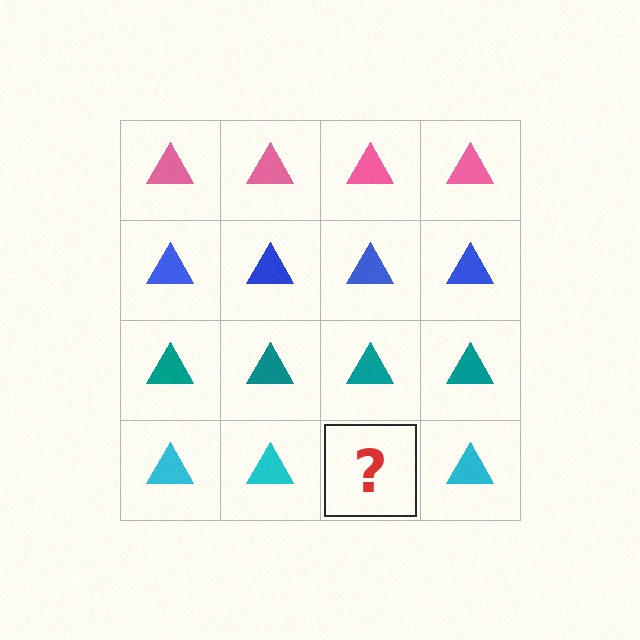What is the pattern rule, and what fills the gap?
The rule is that each row has a consistent color. The gap should be filled with a cyan triangle.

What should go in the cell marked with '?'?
The missing cell should contain a cyan triangle.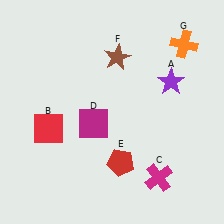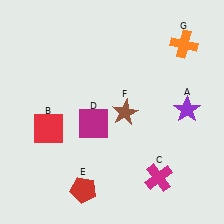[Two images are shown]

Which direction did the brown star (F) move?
The brown star (F) moved down.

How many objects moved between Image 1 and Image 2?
3 objects moved between the two images.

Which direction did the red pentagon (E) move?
The red pentagon (E) moved left.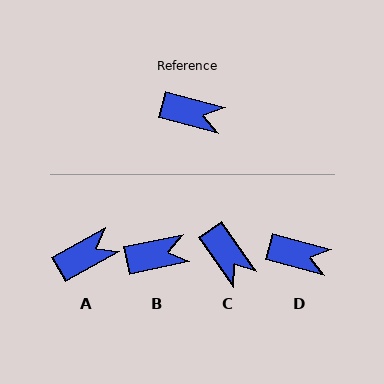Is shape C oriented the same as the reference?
No, it is off by about 40 degrees.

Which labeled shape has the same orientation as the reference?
D.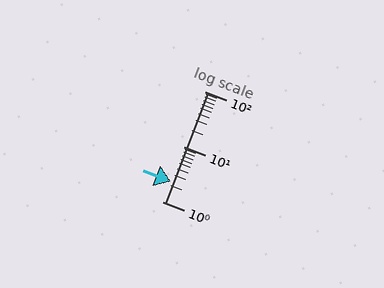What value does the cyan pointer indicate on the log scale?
The pointer indicates approximately 2.3.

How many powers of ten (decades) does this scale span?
The scale spans 2 decades, from 1 to 100.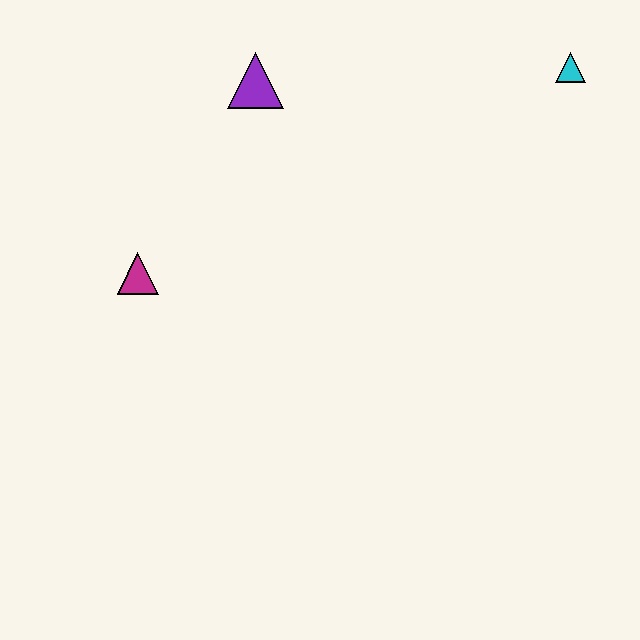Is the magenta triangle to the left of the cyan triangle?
Yes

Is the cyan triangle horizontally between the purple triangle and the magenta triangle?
No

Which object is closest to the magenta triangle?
The purple triangle is closest to the magenta triangle.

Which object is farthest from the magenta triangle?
The cyan triangle is farthest from the magenta triangle.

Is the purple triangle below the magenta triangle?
No